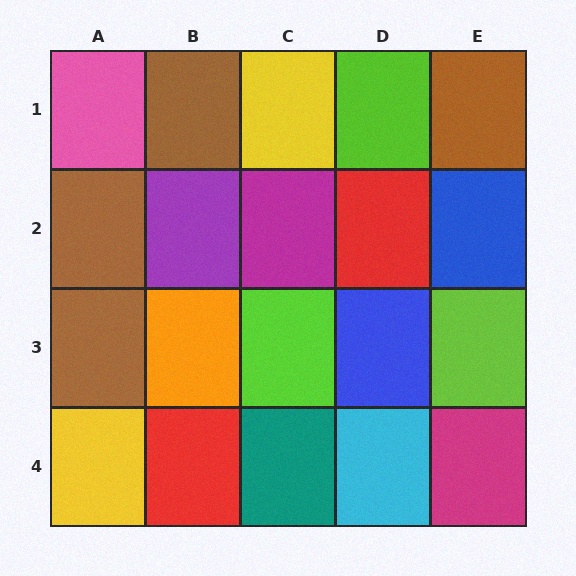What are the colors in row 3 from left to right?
Brown, orange, lime, blue, lime.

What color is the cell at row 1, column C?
Yellow.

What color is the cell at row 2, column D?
Red.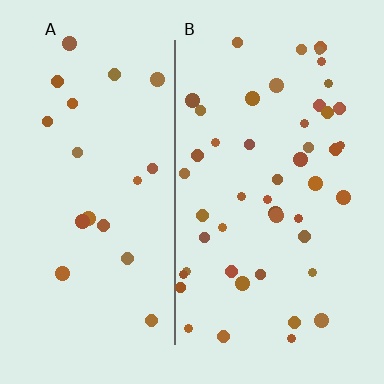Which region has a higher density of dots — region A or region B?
B (the right).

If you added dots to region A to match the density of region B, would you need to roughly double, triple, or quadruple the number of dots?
Approximately double.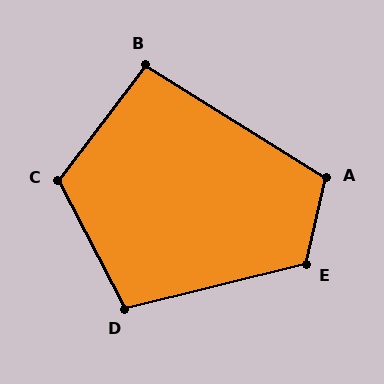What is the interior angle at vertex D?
Approximately 104 degrees (obtuse).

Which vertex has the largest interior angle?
E, at approximately 117 degrees.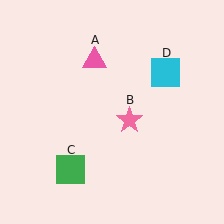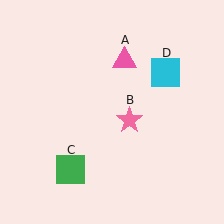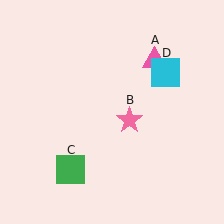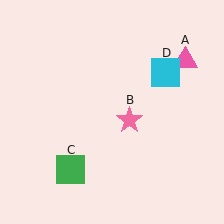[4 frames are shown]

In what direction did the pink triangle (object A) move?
The pink triangle (object A) moved right.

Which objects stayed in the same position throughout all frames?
Pink star (object B) and green square (object C) and cyan square (object D) remained stationary.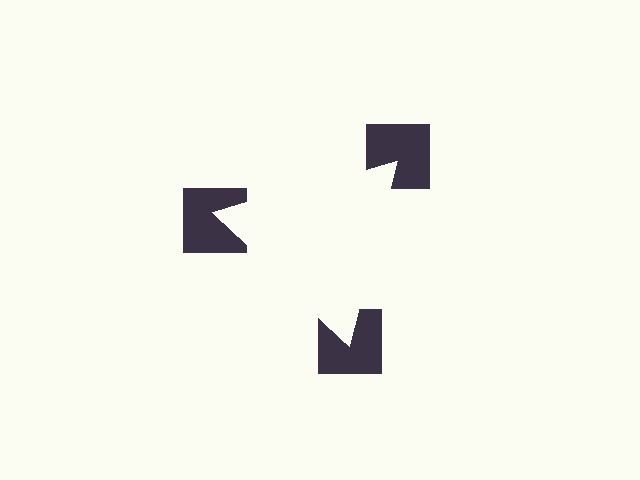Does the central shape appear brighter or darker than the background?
It typically appears slightly brighter than the background, even though no actual brightness change is drawn.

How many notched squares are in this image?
There are 3 — one at each vertex of the illusory triangle.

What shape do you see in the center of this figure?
An illusory triangle — its edges are inferred from the aligned wedge cuts in the notched squares, not physically drawn.